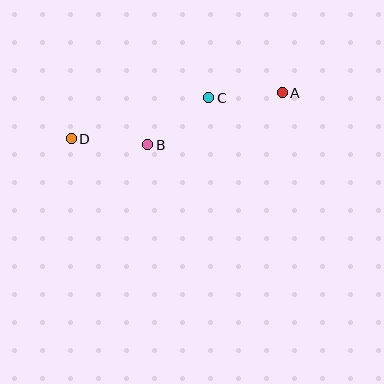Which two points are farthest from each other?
Points A and D are farthest from each other.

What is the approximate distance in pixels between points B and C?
The distance between B and C is approximately 76 pixels.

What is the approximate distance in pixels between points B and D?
The distance between B and D is approximately 77 pixels.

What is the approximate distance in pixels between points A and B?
The distance between A and B is approximately 144 pixels.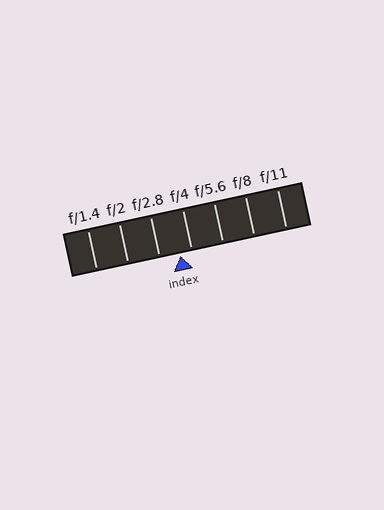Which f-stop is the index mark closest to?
The index mark is closest to f/4.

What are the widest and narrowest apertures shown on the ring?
The widest aperture shown is f/1.4 and the narrowest is f/11.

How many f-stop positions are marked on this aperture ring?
There are 7 f-stop positions marked.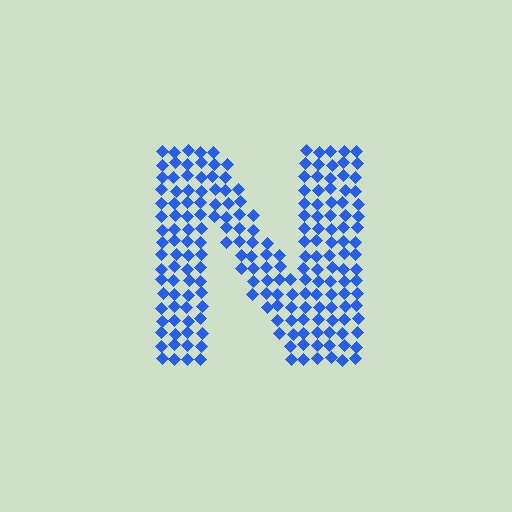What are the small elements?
The small elements are diamonds.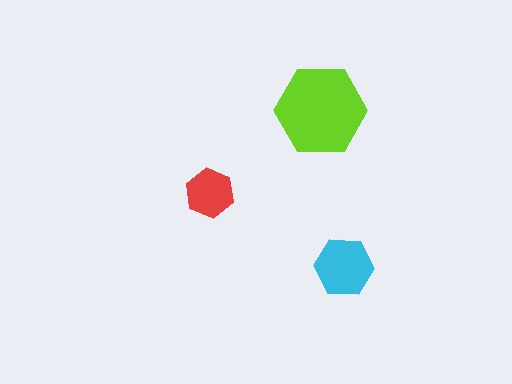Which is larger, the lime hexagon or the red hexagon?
The lime one.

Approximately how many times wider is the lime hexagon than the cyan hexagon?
About 1.5 times wider.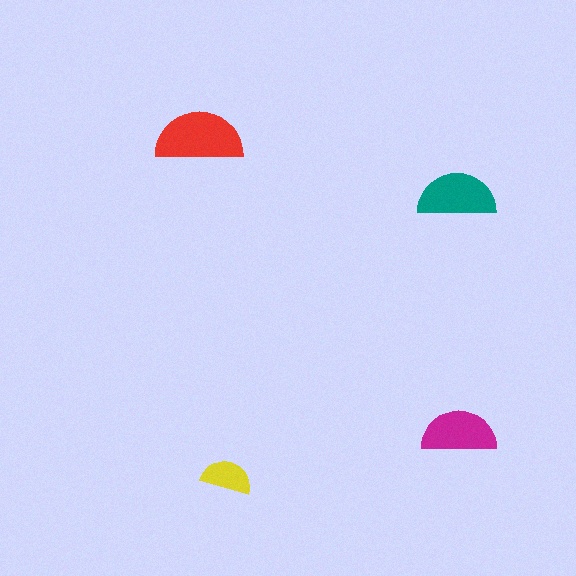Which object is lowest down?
The yellow semicircle is bottommost.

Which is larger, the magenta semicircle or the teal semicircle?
The teal one.